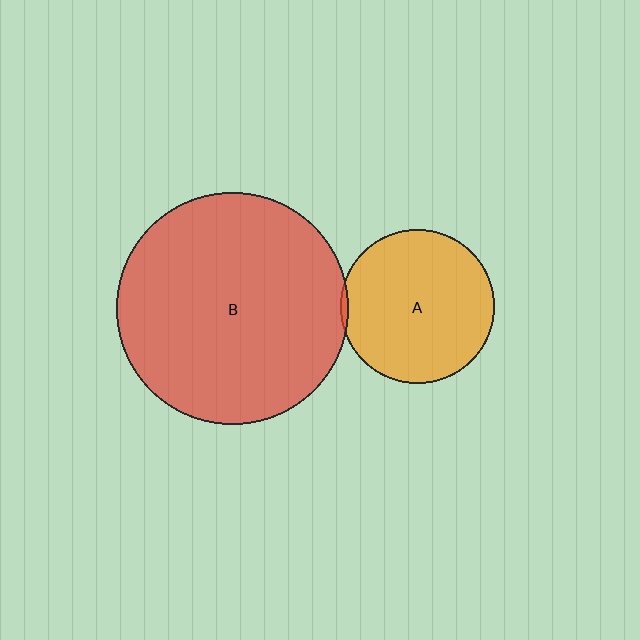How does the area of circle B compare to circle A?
Approximately 2.3 times.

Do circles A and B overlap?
Yes.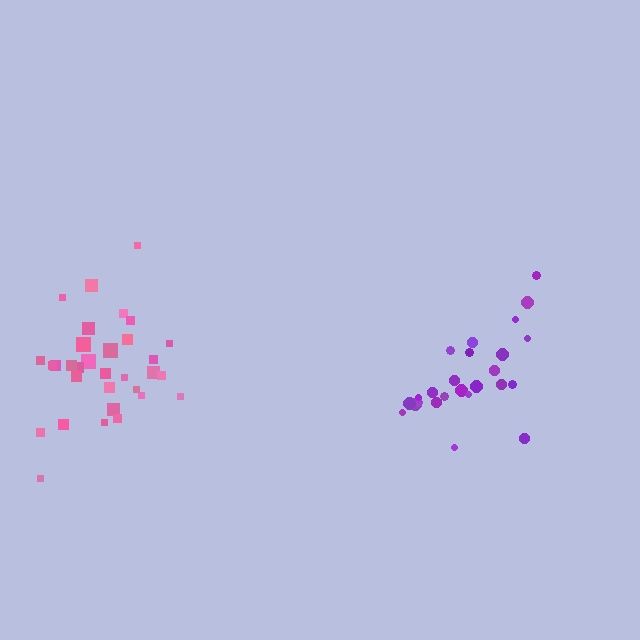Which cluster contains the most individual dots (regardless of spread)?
Pink (32).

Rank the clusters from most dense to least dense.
pink, purple.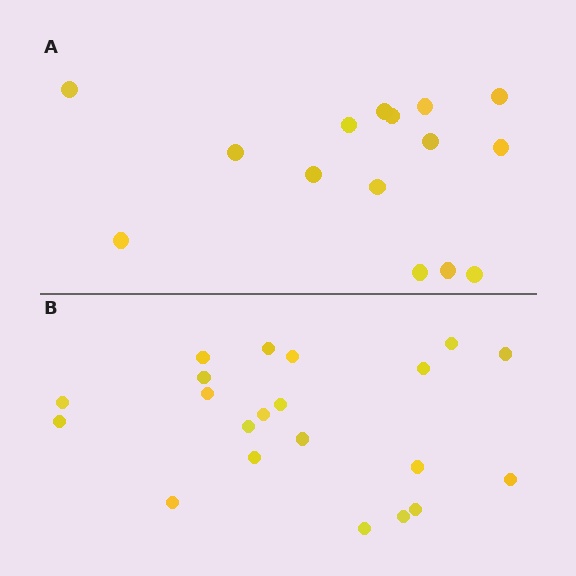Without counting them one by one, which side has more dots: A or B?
Region B (the bottom region) has more dots.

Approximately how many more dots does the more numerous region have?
Region B has about 6 more dots than region A.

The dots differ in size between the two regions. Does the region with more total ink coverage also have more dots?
No. Region A has more total ink coverage because its dots are larger, but region B actually contains more individual dots. Total area can be misleading — the number of items is what matters here.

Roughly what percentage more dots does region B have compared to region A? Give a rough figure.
About 40% more.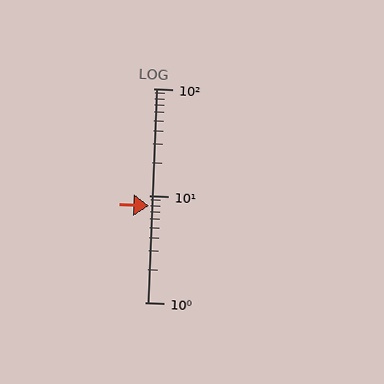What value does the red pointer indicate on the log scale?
The pointer indicates approximately 8.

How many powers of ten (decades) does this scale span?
The scale spans 2 decades, from 1 to 100.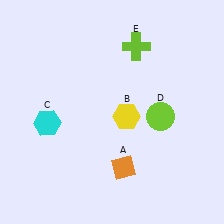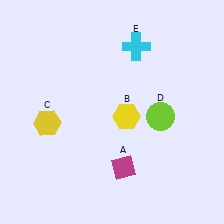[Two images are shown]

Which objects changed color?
A changed from orange to magenta. C changed from cyan to yellow. E changed from lime to cyan.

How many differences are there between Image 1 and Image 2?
There are 3 differences between the two images.